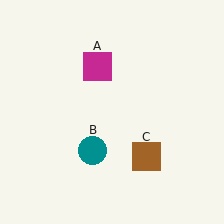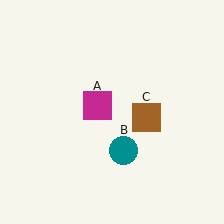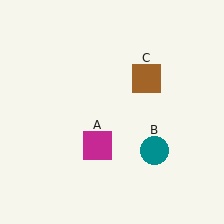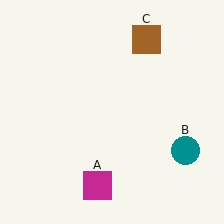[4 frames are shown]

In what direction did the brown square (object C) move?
The brown square (object C) moved up.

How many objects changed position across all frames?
3 objects changed position: magenta square (object A), teal circle (object B), brown square (object C).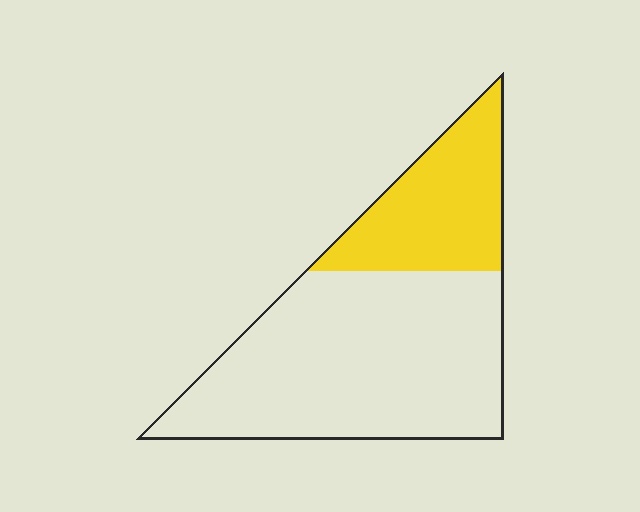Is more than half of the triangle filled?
No.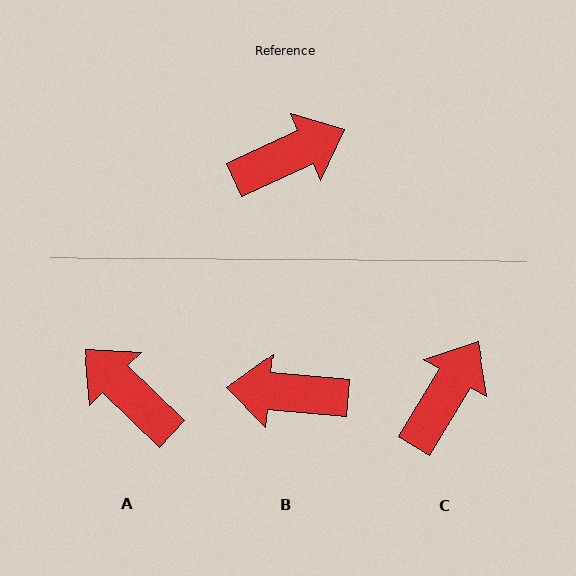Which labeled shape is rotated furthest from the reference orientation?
B, about 150 degrees away.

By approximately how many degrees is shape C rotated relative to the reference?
Approximately 34 degrees counter-clockwise.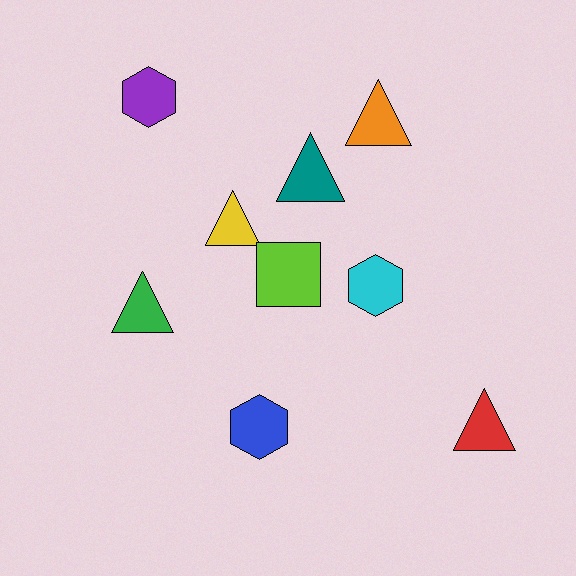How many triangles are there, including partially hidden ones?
There are 5 triangles.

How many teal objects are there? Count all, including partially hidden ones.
There is 1 teal object.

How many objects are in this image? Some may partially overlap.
There are 9 objects.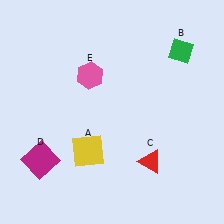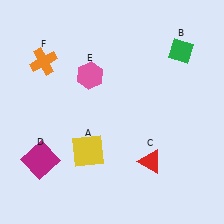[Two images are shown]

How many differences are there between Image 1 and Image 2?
There is 1 difference between the two images.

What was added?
An orange cross (F) was added in Image 2.